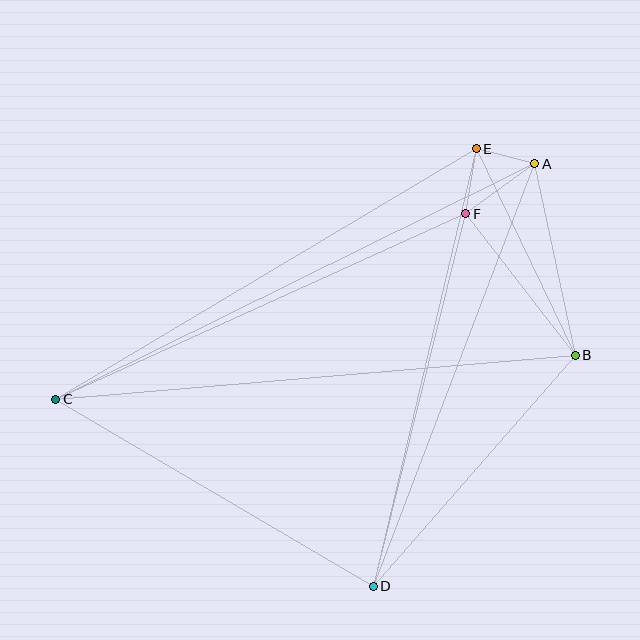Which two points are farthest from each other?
Points A and C are farthest from each other.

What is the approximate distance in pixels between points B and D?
The distance between B and D is approximately 307 pixels.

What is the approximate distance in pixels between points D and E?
The distance between D and E is approximately 450 pixels.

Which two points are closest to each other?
Points A and E are closest to each other.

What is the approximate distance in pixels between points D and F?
The distance between D and F is approximately 384 pixels.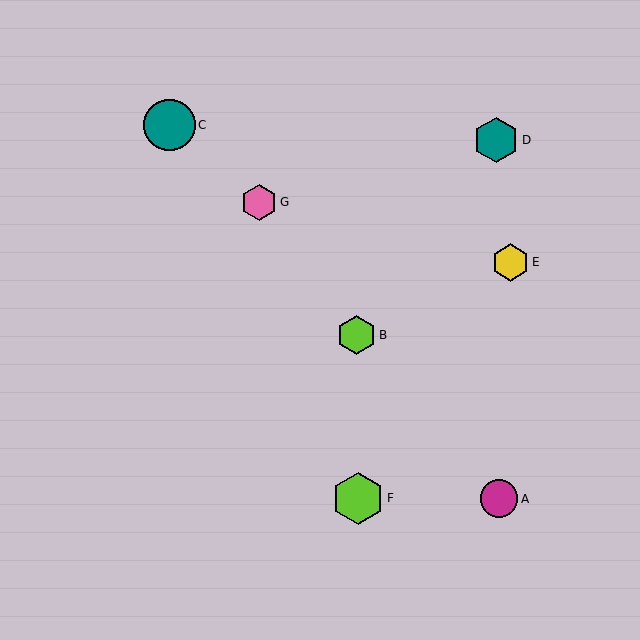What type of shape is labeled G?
Shape G is a pink hexagon.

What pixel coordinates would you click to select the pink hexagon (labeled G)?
Click at (259, 202) to select the pink hexagon G.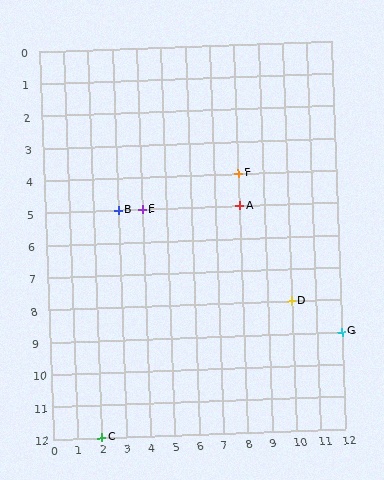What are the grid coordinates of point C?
Point C is at grid coordinates (2, 12).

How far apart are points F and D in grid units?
Points F and D are 2 columns and 4 rows apart (about 4.5 grid units diagonally).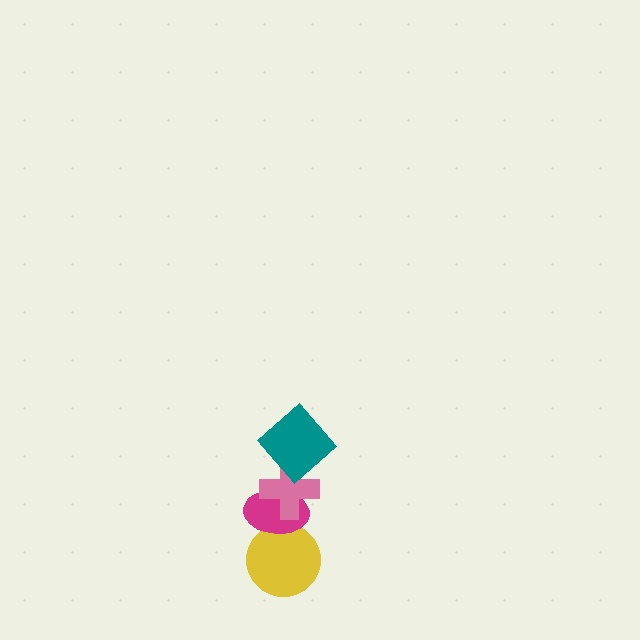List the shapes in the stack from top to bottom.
From top to bottom: the teal diamond, the pink cross, the magenta ellipse, the yellow circle.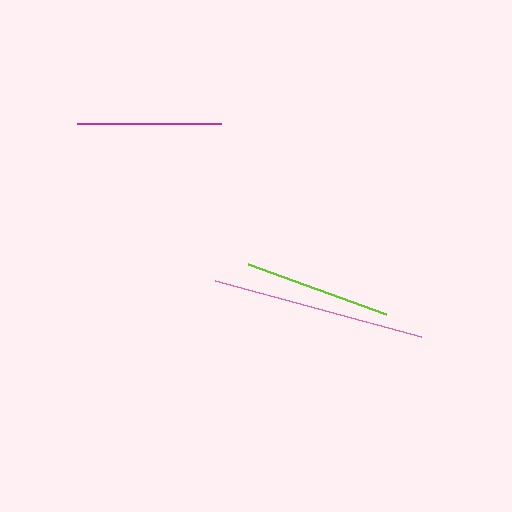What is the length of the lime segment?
The lime segment is approximately 147 pixels long.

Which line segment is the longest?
The pink line is the longest at approximately 214 pixels.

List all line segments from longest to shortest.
From longest to shortest: pink, lime, magenta.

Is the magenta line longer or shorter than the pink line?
The pink line is longer than the magenta line.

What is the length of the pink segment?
The pink segment is approximately 214 pixels long.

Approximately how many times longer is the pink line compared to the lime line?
The pink line is approximately 1.5 times the length of the lime line.